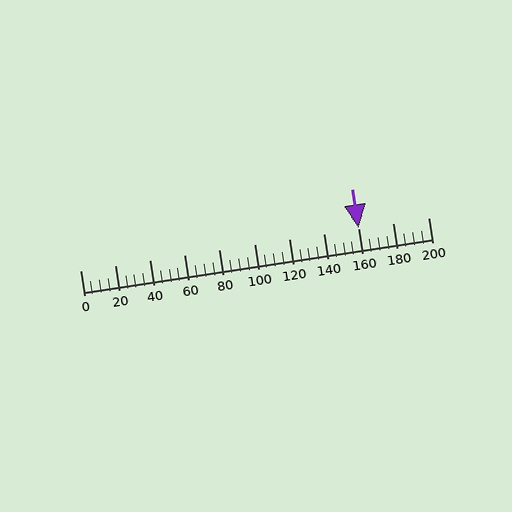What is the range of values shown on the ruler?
The ruler shows values from 0 to 200.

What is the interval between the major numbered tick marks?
The major tick marks are spaced 20 units apart.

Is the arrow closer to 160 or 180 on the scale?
The arrow is closer to 160.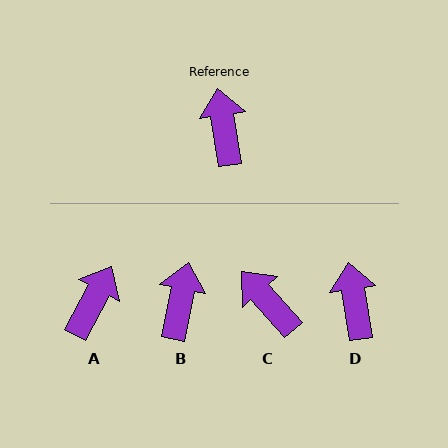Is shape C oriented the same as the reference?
No, it is off by about 32 degrees.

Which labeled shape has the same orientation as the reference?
D.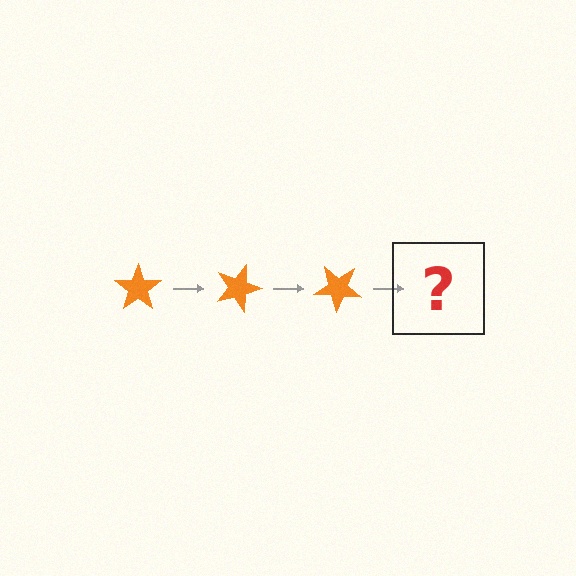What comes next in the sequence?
The next element should be an orange star rotated 60 degrees.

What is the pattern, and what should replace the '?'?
The pattern is that the star rotates 20 degrees each step. The '?' should be an orange star rotated 60 degrees.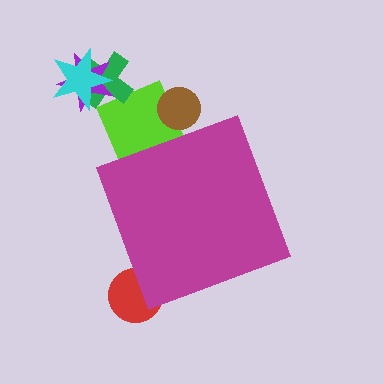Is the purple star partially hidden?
No, the purple star is fully visible.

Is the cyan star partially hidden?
No, the cyan star is fully visible.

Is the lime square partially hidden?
Yes, the lime square is partially hidden behind the magenta diamond.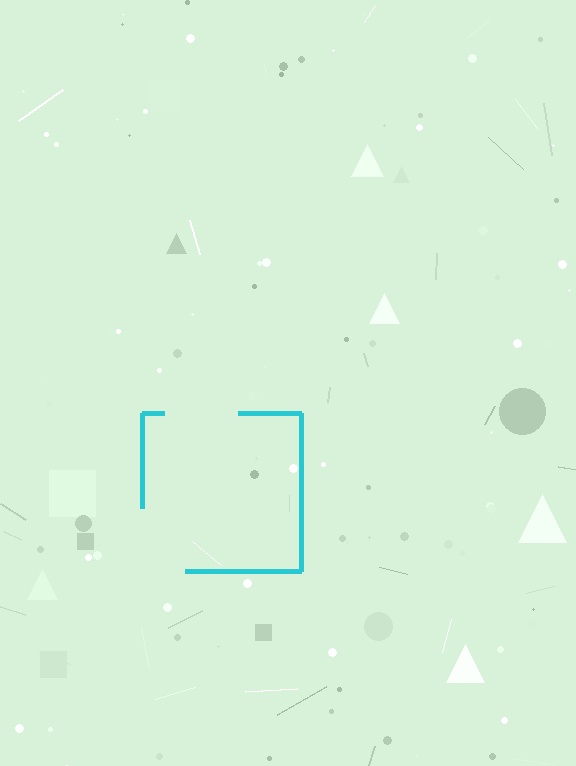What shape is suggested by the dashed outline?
The dashed outline suggests a square.